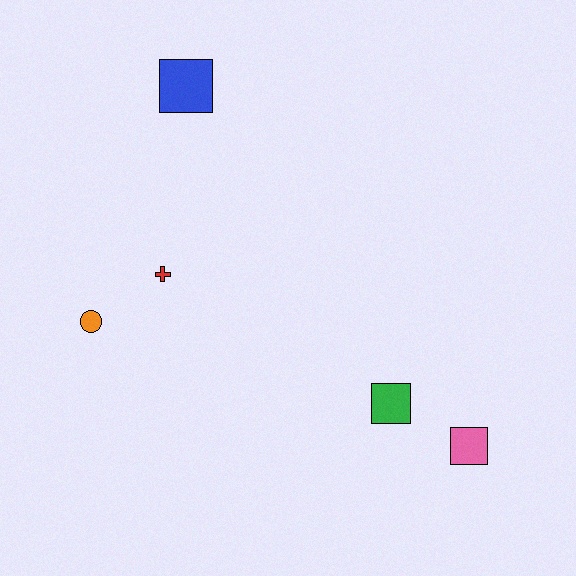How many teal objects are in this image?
There are no teal objects.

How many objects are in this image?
There are 5 objects.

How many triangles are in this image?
There are no triangles.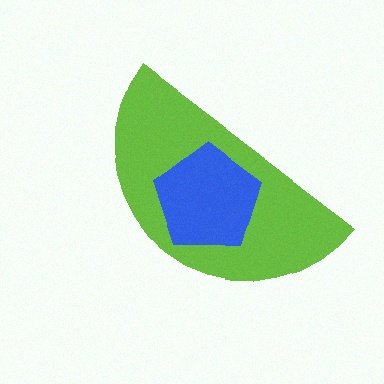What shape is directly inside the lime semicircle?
The blue pentagon.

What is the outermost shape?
The lime semicircle.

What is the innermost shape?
The blue pentagon.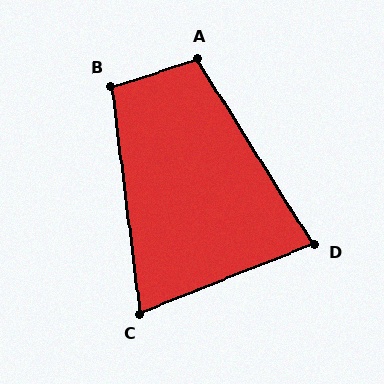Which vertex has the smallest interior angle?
C, at approximately 75 degrees.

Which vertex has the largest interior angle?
A, at approximately 105 degrees.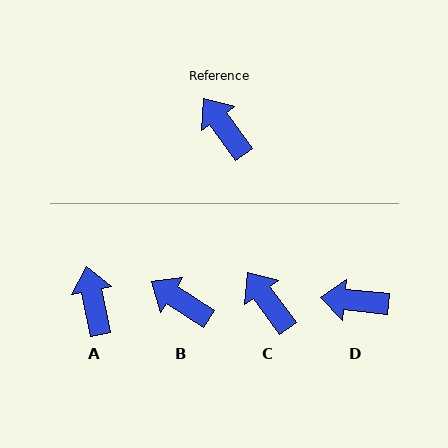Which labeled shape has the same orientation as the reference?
C.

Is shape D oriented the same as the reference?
No, it is off by about 48 degrees.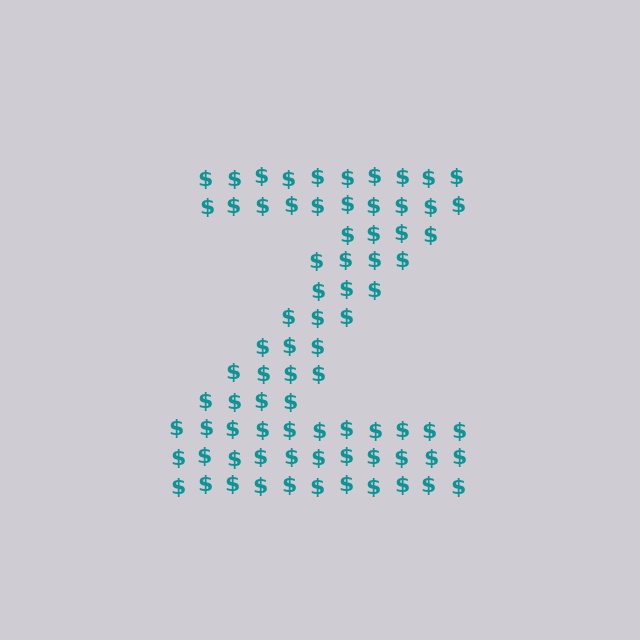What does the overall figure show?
The overall figure shows the letter Z.